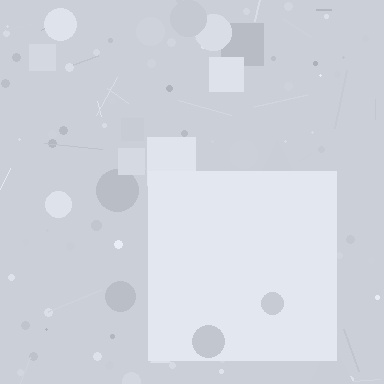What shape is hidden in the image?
A square is hidden in the image.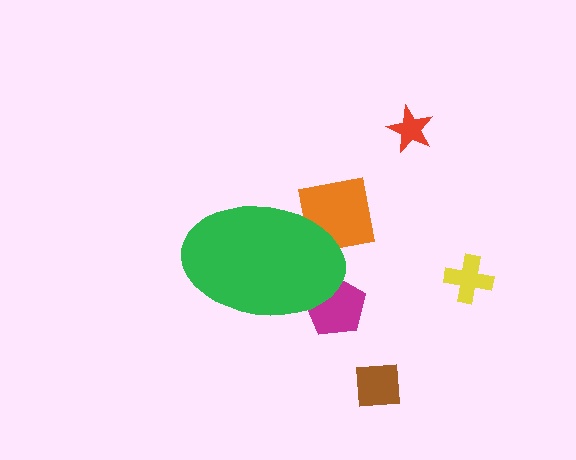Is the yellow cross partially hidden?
No, the yellow cross is fully visible.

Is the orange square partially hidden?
Yes, the orange square is partially hidden behind the green ellipse.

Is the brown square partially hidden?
No, the brown square is fully visible.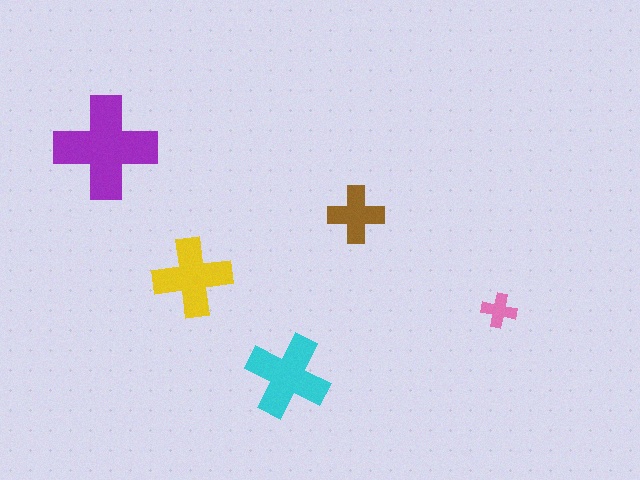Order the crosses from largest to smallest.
the purple one, the cyan one, the yellow one, the brown one, the pink one.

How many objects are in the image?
There are 5 objects in the image.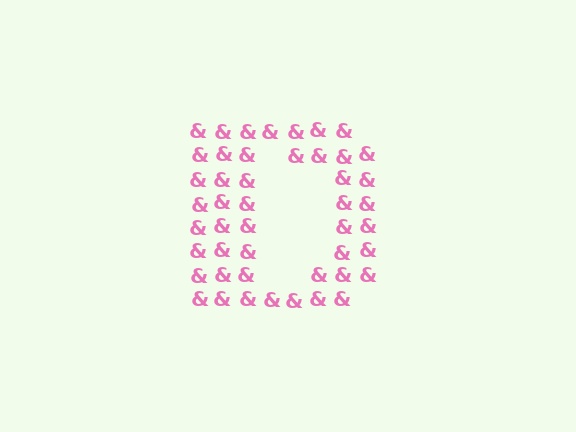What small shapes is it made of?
It is made of small ampersands.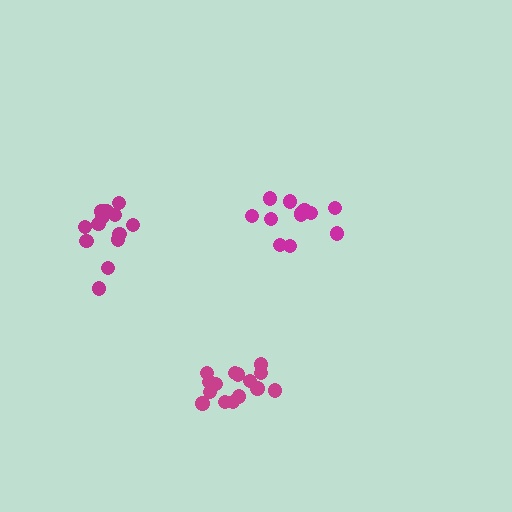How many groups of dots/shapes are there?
There are 3 groups.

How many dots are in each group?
Group 1: 13 dots, Group 2: 16 dots, Group 3: 12 dots (41 total).